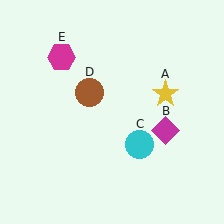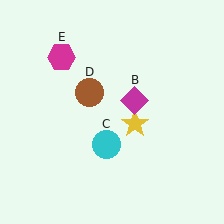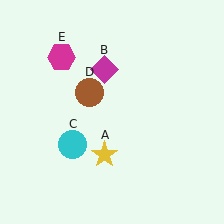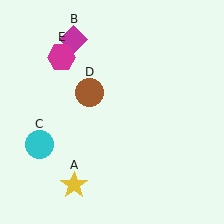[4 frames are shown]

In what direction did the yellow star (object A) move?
The yellow star (object A) moved down and to the left.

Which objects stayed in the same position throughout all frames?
Brown circle (object D) and magenta hexagon (object E) remained stationary.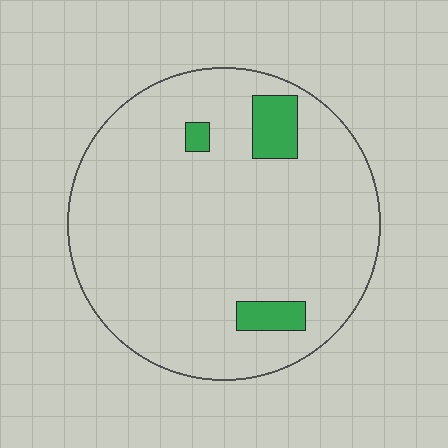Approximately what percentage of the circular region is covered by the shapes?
Approximately 5%.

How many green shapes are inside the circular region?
3.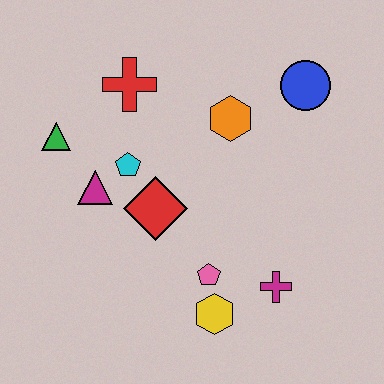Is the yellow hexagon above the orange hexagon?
No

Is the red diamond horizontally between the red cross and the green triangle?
No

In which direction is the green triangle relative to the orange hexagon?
The green triangle is to the left of the orange hexagon.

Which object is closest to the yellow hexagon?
The pink pentagon is closest to the yellow hexagon.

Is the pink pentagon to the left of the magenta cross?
Yes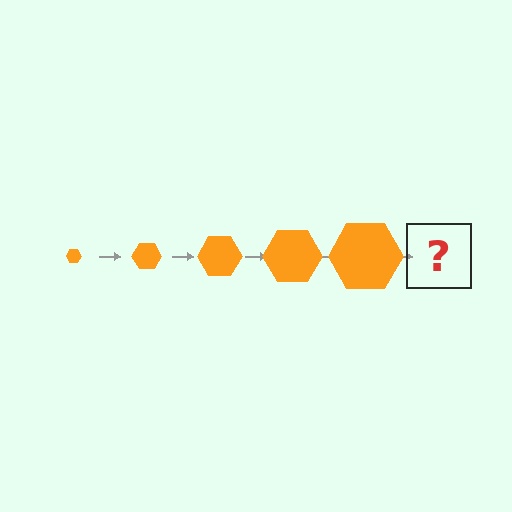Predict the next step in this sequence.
The next step is an orange hexagon, larger than the previous one.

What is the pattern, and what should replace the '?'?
The pattern is that the hexagon gets progressively larger each step. The '?' should be an orange hexagon, larger than the previous one.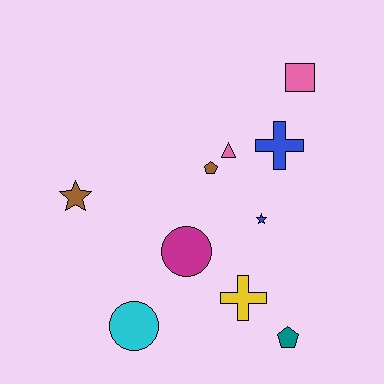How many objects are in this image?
There are 10 objects.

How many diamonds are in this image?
There are no diamonds.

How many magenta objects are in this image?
There is 1 magenta object.